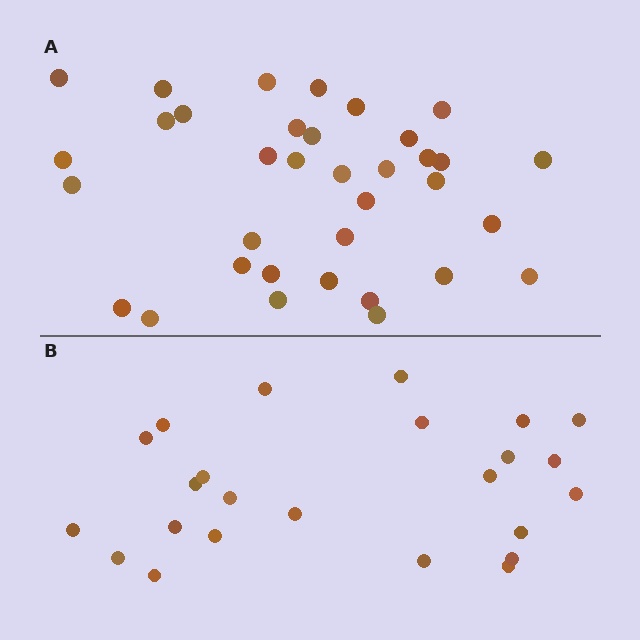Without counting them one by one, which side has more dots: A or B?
Region A (the top region) has more dots.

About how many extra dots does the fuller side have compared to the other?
Region A has roughly 12 or so more dots than region B.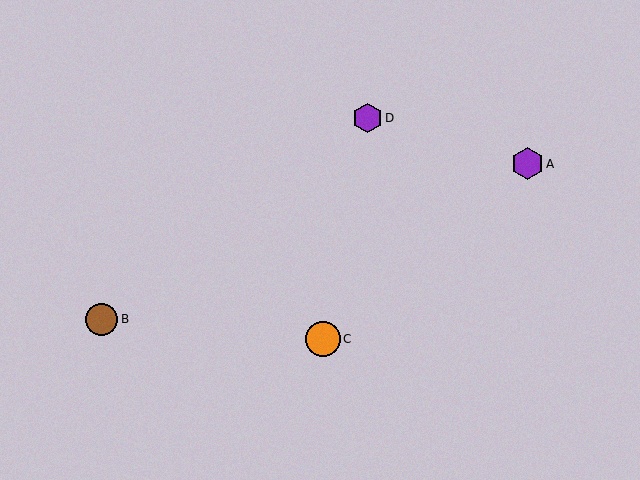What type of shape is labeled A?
Shape A is a purple hexagon.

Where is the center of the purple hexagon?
The center of the purple hexagon is at (528, 164).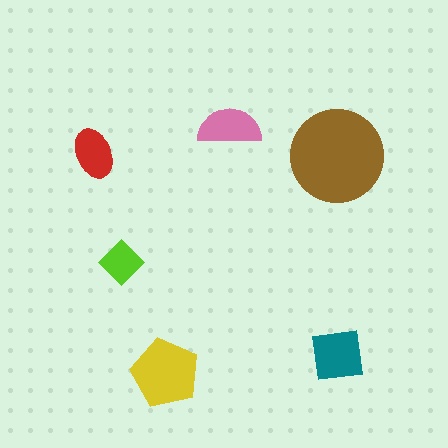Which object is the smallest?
The lime diamond.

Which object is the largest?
The brown circle.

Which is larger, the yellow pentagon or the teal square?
The yellow pentagon.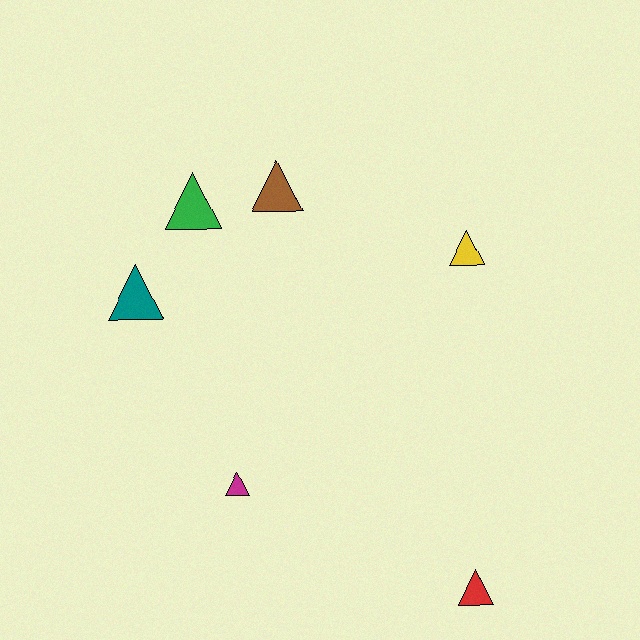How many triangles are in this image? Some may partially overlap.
There are 6 triangles.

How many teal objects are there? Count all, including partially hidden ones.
There is 1 teal object.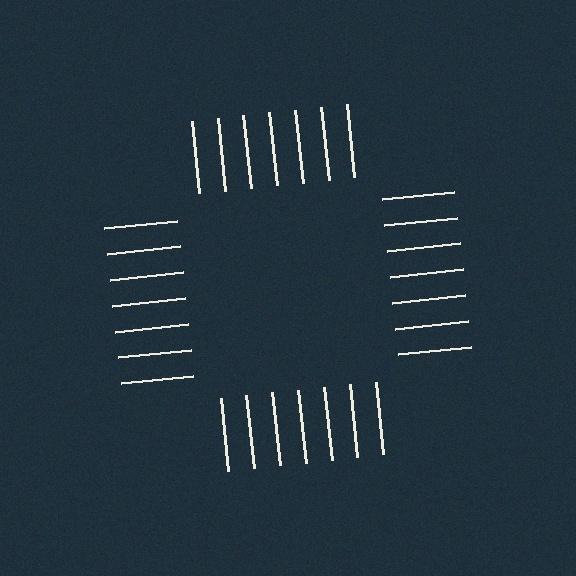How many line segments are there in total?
28 — 7 along each of the 4 edges.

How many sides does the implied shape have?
4 sides — the line-ends trace a square.